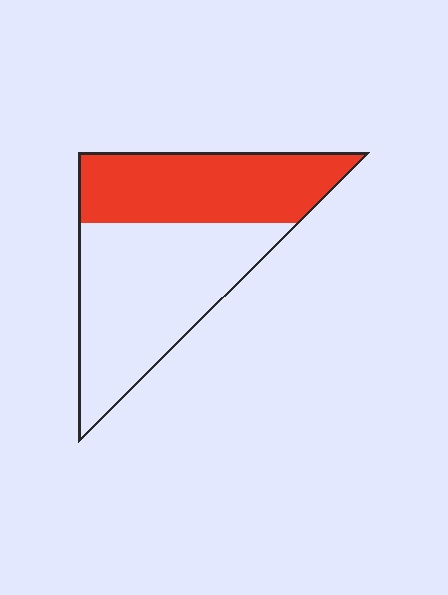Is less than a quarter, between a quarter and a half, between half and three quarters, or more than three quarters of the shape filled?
Between a quarter and a half.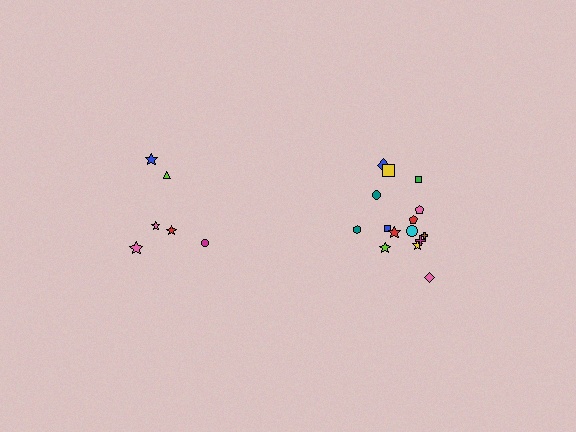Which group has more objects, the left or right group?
The right group.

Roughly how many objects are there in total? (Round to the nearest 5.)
Roughly 20 objects in total.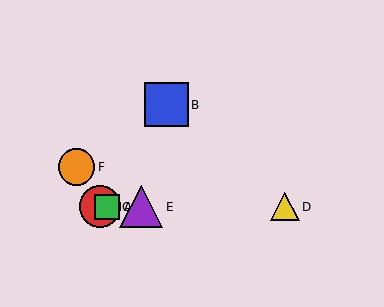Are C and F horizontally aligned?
No, C is at y≈207 and F is at y≈167.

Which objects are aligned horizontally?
Objects A, C, D, E are aligned horizontally.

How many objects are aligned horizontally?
4 objects (A, C, D, E) are aligned horizontally.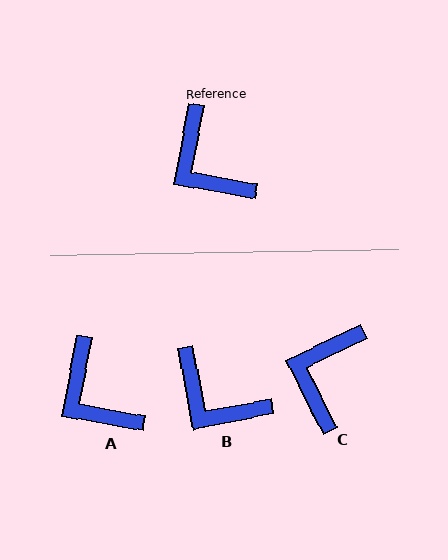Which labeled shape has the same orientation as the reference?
A.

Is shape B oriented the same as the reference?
No, it is off by about 21 degrees.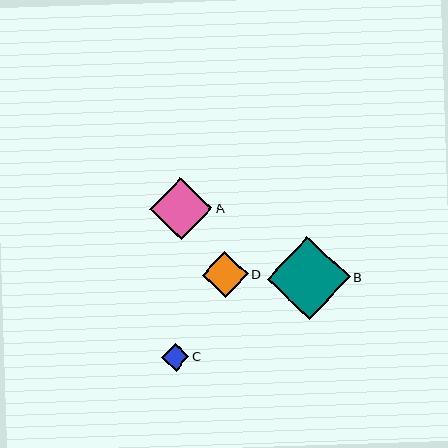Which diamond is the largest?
Diamond B is the largest with a size of approximately 83 pixels.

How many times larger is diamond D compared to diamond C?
Diamond D is approximately 1.7 times the size of diamond C.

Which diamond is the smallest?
Diamond C is the smallest with a size of approximately 27 pixels.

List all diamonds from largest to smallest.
From largest to smallest: B, A, D, C.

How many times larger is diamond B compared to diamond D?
Diamond B is approximately 1.8 times the size of diamond D.